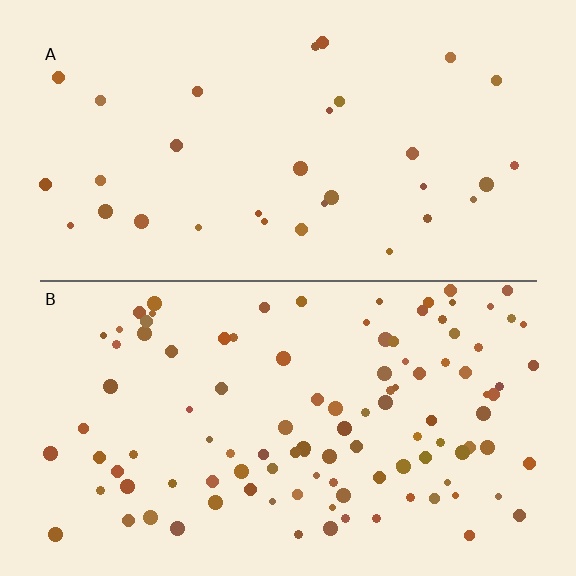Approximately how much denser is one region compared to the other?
Approximately 3.3× — region B over region A.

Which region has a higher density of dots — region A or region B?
B (the bottom).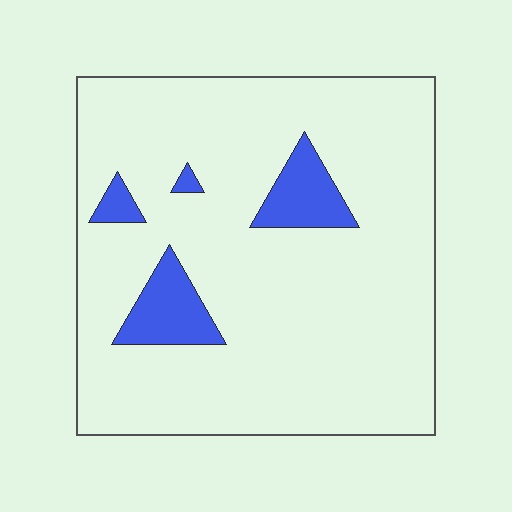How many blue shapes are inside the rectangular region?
4.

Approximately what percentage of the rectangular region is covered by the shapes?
Approximately 10%.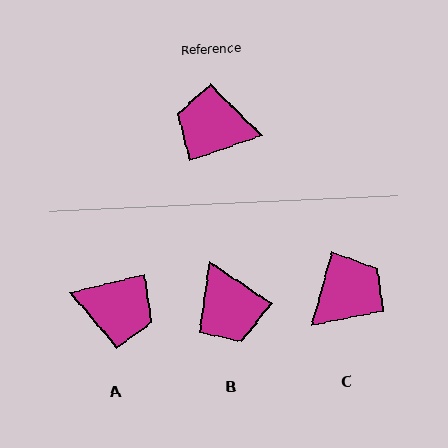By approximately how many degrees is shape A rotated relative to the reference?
Approximately 175 degrees counter-clockwise.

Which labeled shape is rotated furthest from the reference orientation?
A, about 175 degrees away.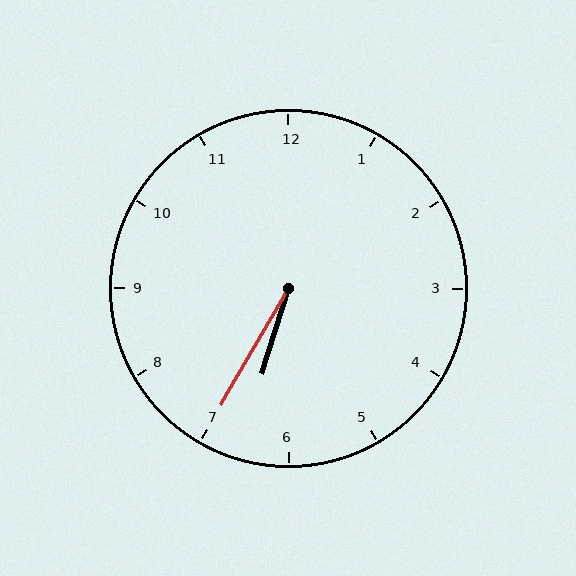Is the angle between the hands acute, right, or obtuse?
It is acute.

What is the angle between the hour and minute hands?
Approximately 12 degrees.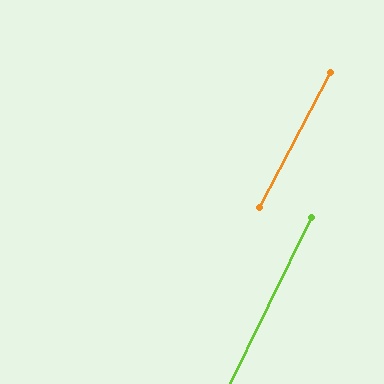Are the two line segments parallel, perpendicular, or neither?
Parallel — their directions differ by only 1.6°.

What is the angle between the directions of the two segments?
Approximately 2 degrees.